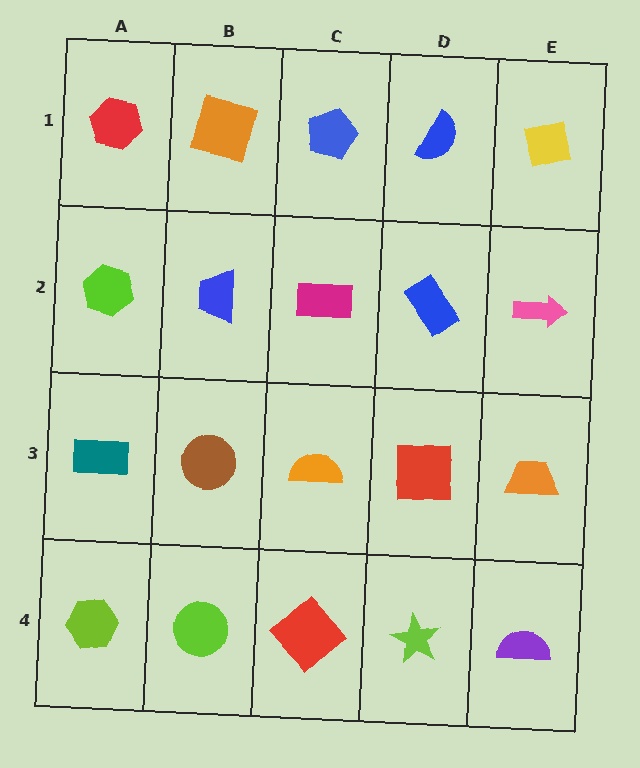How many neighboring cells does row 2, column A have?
3.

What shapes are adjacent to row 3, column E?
A pink arrow (row 2, column E), a purple semicircle (row 4, column E), a red square (row 3, column D).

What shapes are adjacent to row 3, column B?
A blue trapezoid (row 2, column B), a lime circle (row 4, column B), a teal rectangle (row 3, column A), an orange semicircle (row 3, column C).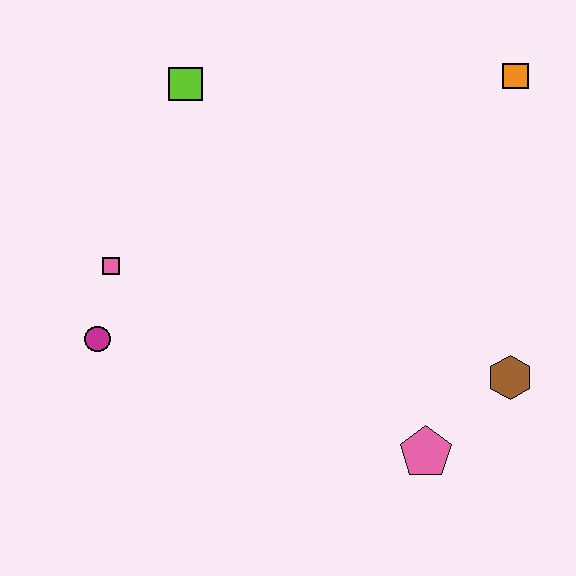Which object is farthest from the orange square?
The magenta circle is farthest from the orange square.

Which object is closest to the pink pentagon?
The brown hexagon is closest to the pink pentagon.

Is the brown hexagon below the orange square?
Yes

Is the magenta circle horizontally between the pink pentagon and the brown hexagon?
No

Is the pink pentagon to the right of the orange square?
No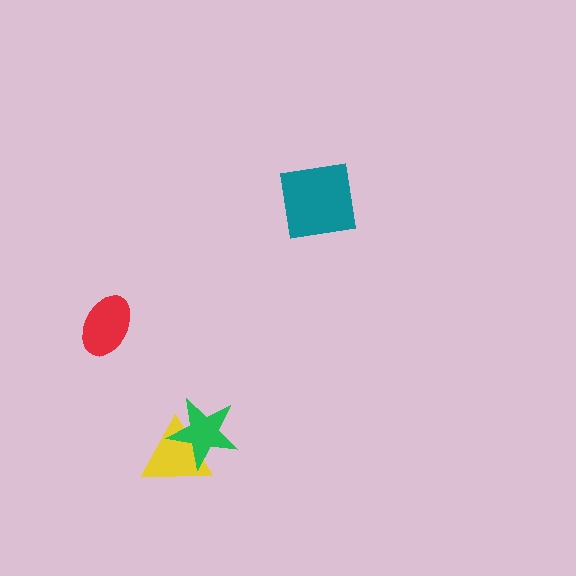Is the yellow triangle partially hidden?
Yes, it is partially covered by another shape.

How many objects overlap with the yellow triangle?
1 object overlaps with the yellow triangle.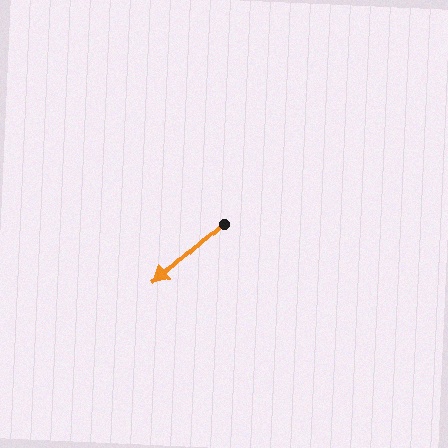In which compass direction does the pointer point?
Southwest.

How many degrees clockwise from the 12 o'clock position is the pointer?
Approximately 228 degrees.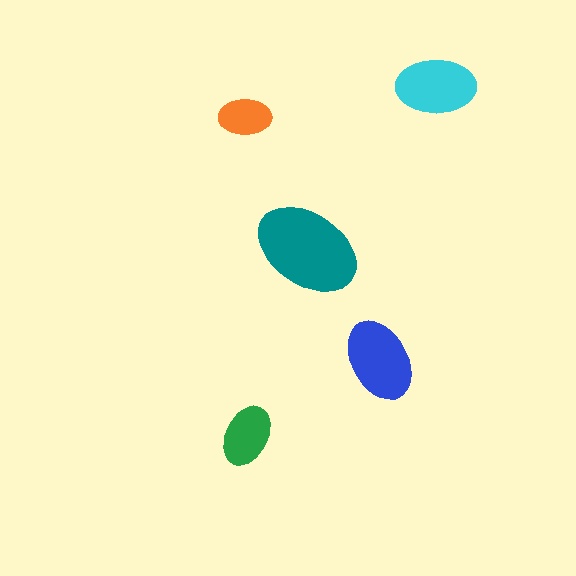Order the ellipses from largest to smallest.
the teal one, the blue one, the cyan one, the green one, the orange one.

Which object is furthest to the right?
The cyan ellipse is rightmost.